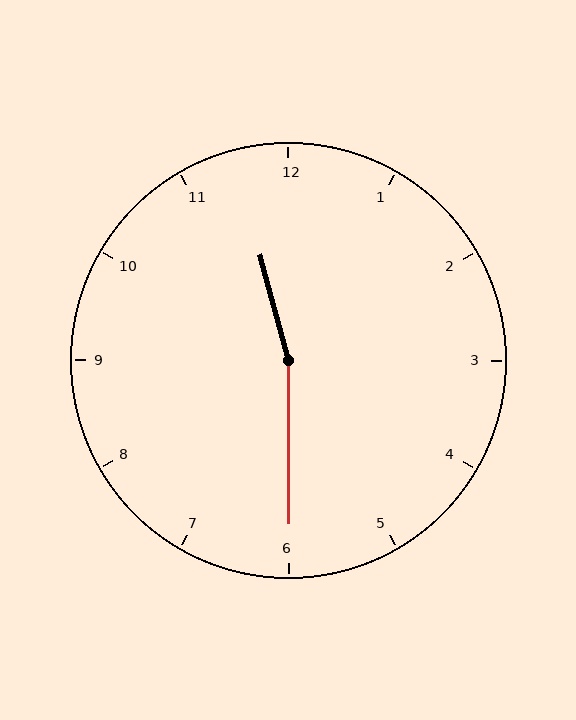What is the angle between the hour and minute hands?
Approximately 165 degrees.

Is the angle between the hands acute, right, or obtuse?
It is obtuse.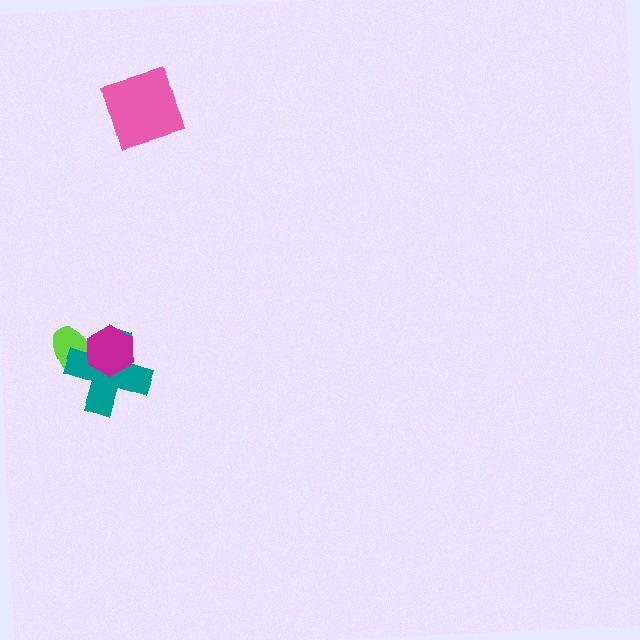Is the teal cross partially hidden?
Yes, it is partially covered by another shape.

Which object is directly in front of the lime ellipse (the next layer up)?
The teal cross is directly in front of the lime ellipse.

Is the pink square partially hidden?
No, no other shape covers it.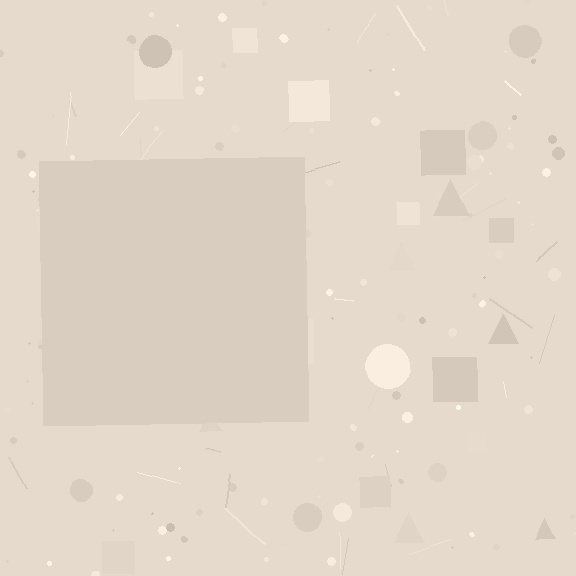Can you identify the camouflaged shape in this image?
The camouflaged shape is a square.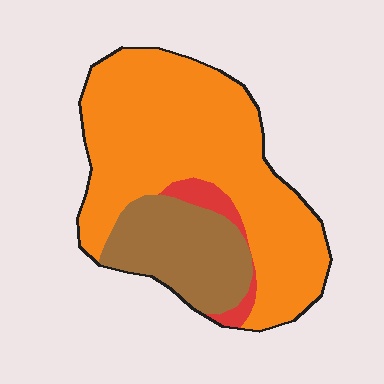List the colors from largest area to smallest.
From largest to smallest: orange, brown, red.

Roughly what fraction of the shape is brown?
Brown takes up about one quarter (1/4) of the shape.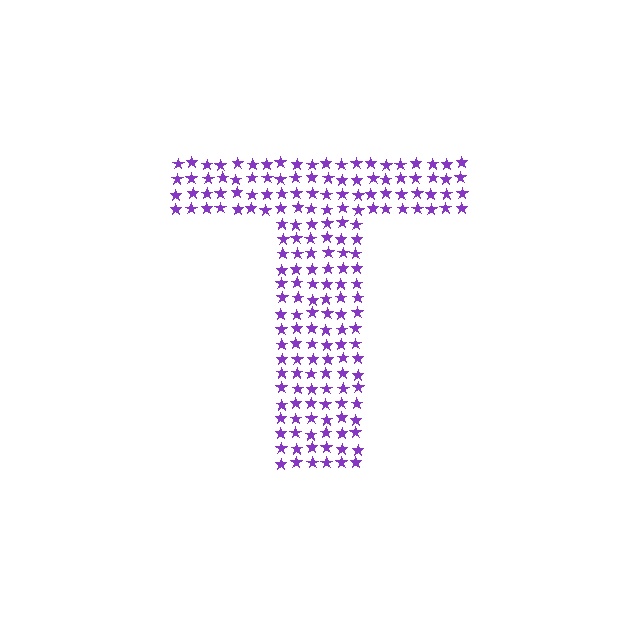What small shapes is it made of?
It is made of small stars.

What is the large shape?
The large shape is the letter T.